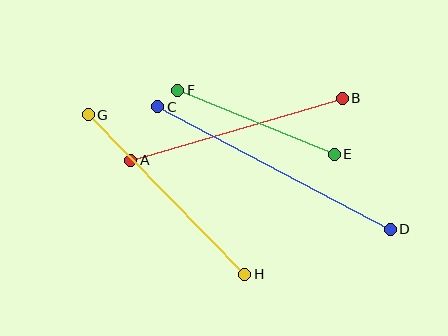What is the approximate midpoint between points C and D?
The midpoint is at approximately (274, 168) pixels.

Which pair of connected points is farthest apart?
Points C and D are farthest apart.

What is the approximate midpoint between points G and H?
The midpoint is at approximately (166, 195) pixels.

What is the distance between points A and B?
The distance is approximately 220 pixels.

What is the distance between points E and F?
The distance is approximately 169 pixels.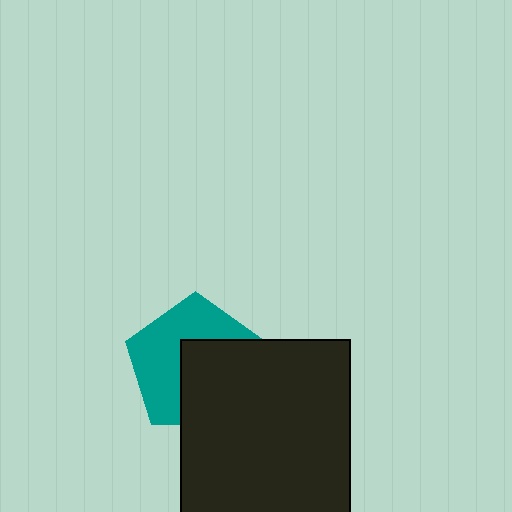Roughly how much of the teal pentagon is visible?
About half of it is visible (roughly 52%).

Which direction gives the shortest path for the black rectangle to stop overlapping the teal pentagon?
Moving toward the lower-right gives the shortest separation.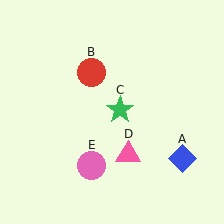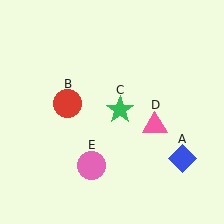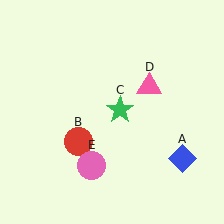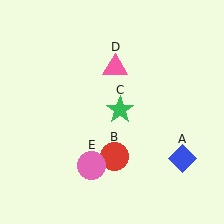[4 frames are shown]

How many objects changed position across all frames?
2 objects changed position: red circle (object B), pink triangle (object D).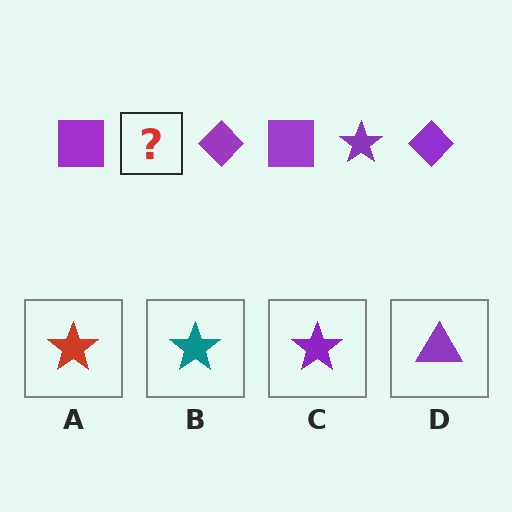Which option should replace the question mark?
Option C.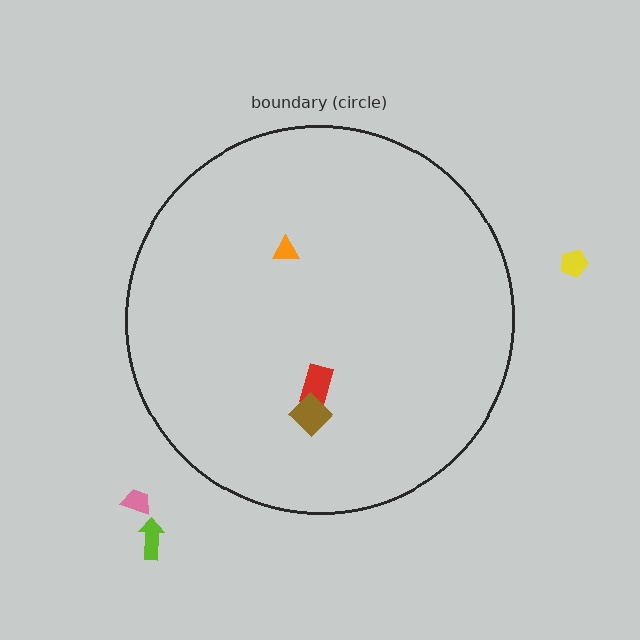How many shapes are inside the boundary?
3 inside, 3 outside.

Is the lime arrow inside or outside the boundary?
Outside.